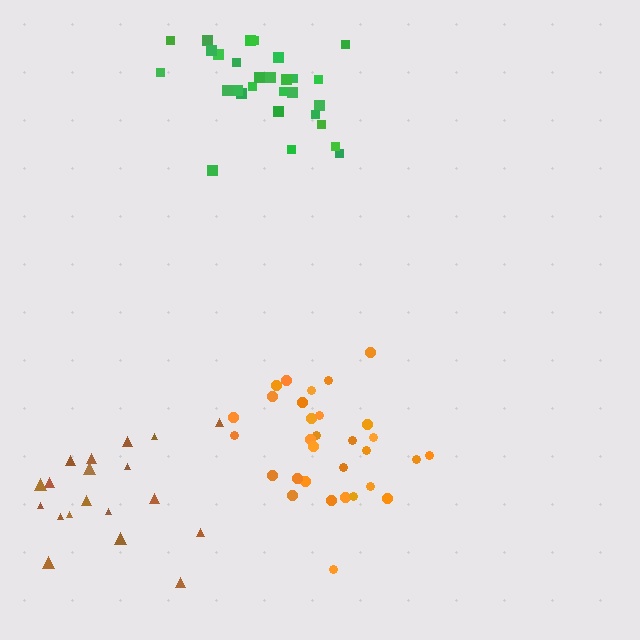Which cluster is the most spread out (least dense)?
Brown.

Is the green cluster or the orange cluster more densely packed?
Green.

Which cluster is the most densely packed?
Green.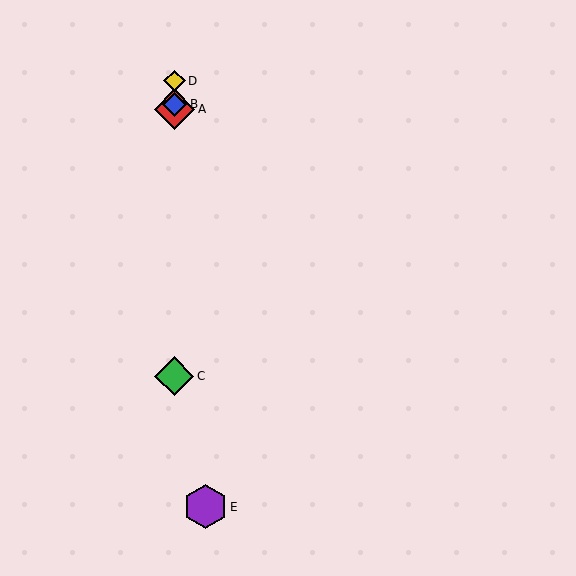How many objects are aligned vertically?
4 objects (A, B, C, D) are aligned vertically.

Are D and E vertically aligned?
No, D is at x≈174 and E is at x≈205.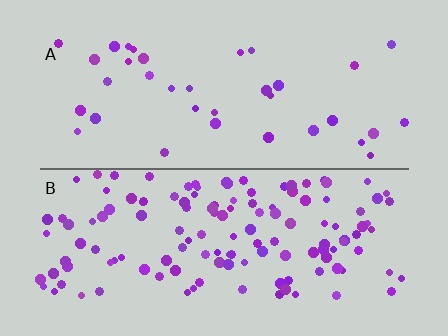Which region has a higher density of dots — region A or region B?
B (the bottom).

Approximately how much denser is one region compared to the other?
Approximately 3.7× — region B over region A.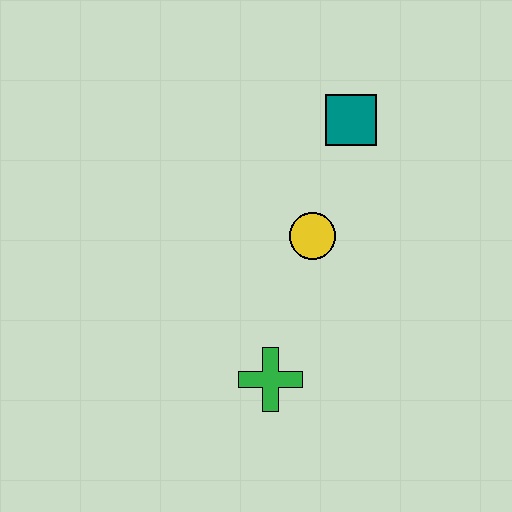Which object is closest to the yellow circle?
The teal square is closest to the yellow circle.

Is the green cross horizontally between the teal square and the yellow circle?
No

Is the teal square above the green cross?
Yes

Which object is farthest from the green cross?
The teal square is farthest from the green cross.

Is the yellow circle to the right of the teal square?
No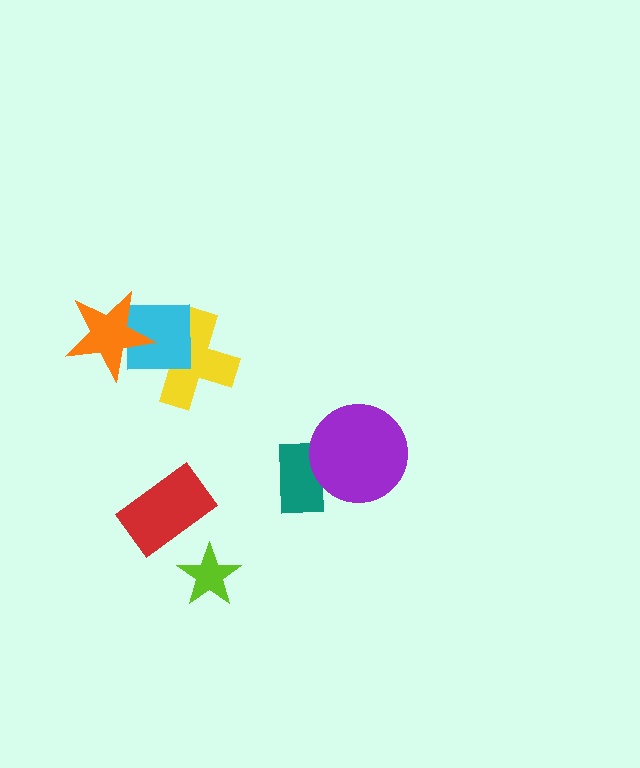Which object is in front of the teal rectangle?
The purple circle is in front of the teal rectangle.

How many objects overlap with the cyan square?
2 objects overlap with the cyan square.